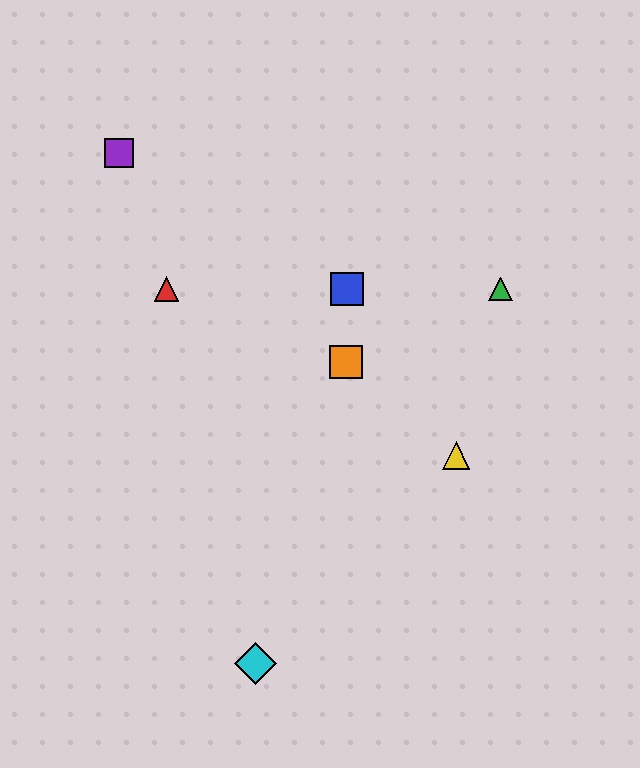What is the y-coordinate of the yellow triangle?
The yellow triangle is at y≈456.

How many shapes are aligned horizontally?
3 shapes (the red triangle, the blue square, the green triangle) are aligned horizontally.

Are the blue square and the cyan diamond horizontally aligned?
No, the blue square is at y≈289 and the cyan diamond is at y≈664.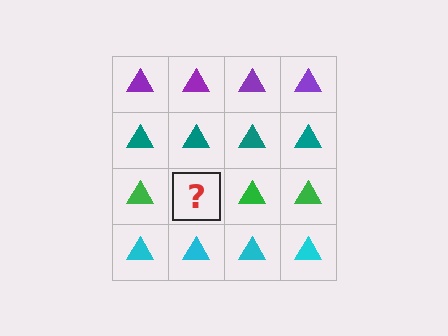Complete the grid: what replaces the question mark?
The question mark should be replaced with a green triangle.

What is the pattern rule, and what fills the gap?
The rule is that each row has a consistent color. The gap should be filled with a green triangle.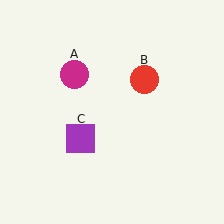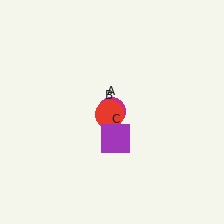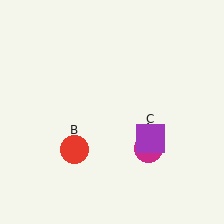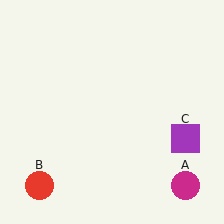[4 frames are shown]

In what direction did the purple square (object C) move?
The purple square (object C) moved right.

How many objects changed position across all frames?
3 objects changed position: magenta circle (object A), red circle (object B), purple square (object C).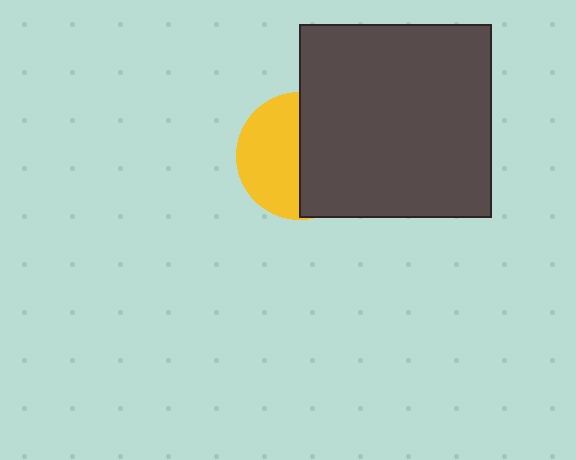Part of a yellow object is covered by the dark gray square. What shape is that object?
It is a circle.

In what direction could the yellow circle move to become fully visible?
The yellow circle could move left. That would shift it out from behind the dark gray square entirely.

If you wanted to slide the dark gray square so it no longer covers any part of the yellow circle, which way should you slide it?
Slide it right — that is the most direct way to separate the two shapes.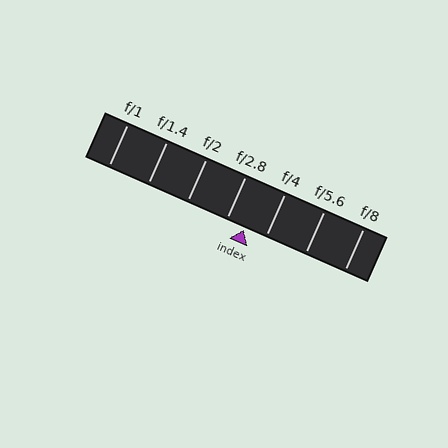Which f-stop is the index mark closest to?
The index mark is closest to f/2.8.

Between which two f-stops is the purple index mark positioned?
The index mark is between f/2.8 and f/4.